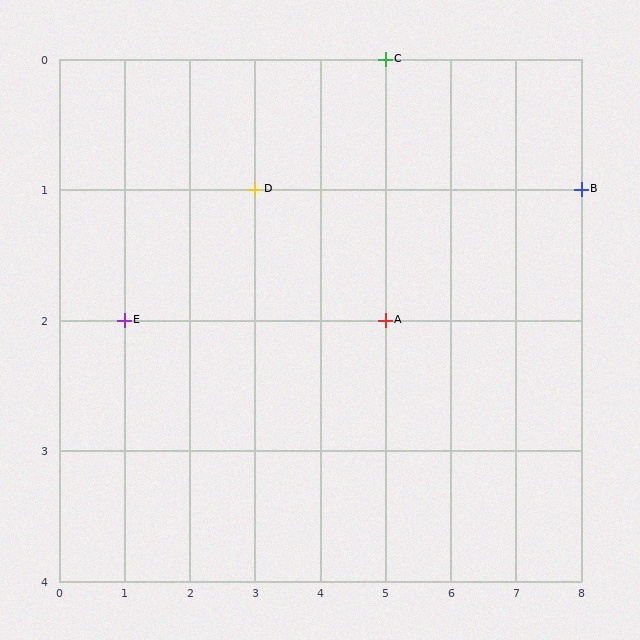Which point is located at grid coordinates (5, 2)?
Point A is at (5, 2).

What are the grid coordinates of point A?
Point A is at grid coordinates (5, 2).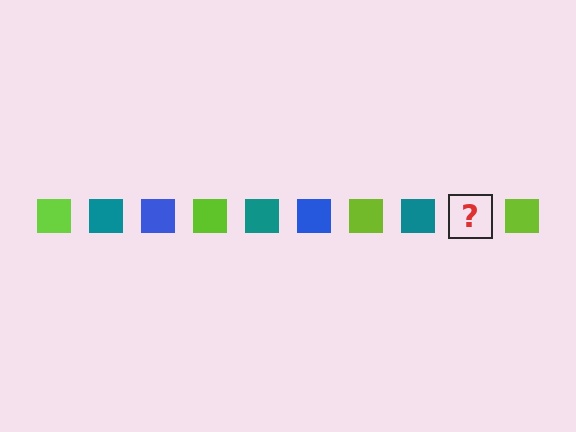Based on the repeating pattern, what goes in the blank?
The blank should be a blue square.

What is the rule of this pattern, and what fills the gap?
The rule is that the pattern cycles through lime, teal, blue squares. The gap should be filled with a blue square.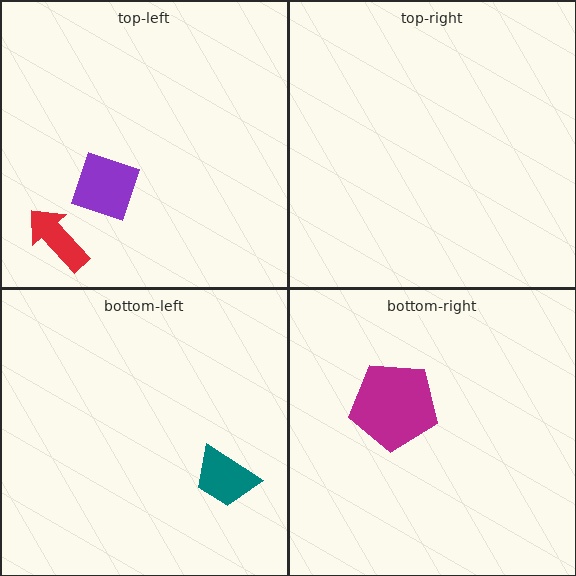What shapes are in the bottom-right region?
The magenta pentagon.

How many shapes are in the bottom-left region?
1.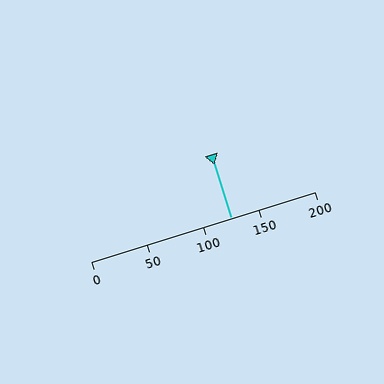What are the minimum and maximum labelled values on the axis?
The axis runs from 0 to 200.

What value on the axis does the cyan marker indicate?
The marker indicates approximately 125.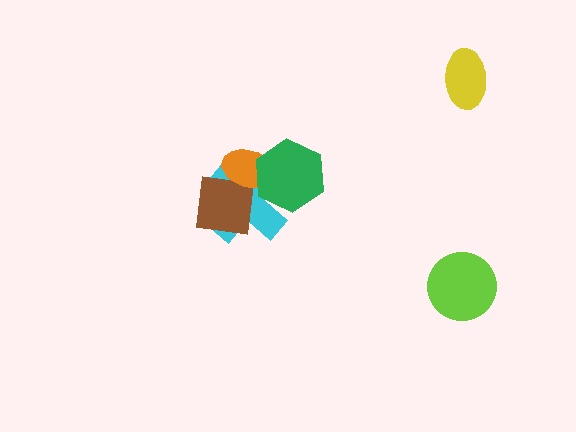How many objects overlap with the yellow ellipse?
0 objects overlap with the yellow ellipse.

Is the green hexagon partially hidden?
No, no other shape covers it.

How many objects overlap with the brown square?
2 objects overlap with the brown square.